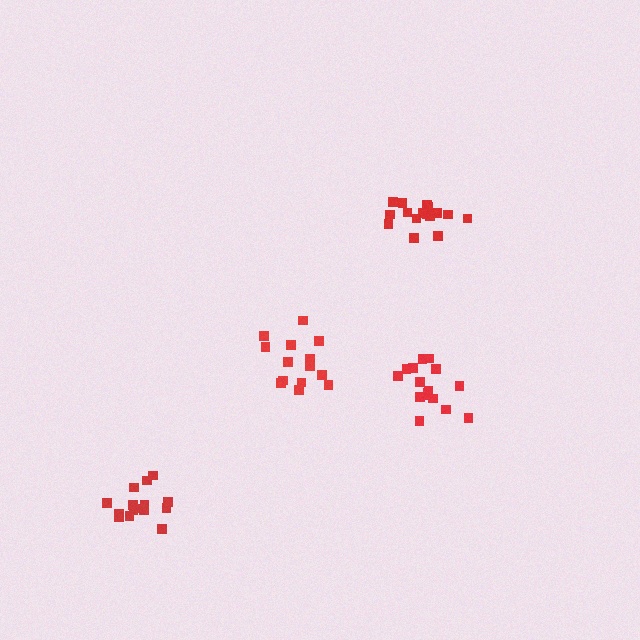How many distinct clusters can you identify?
There are 4 distinct clusters.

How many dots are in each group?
Group 1: 14 dots, Group 2: 16 dots, Group 3: 17 dots, Group 4: 15 dots (62 total).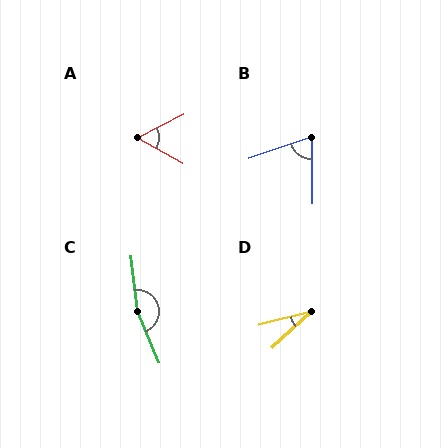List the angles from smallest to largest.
D (29°), A (56°), B (71°), C (164°).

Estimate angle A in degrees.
Approximately 56 degrees.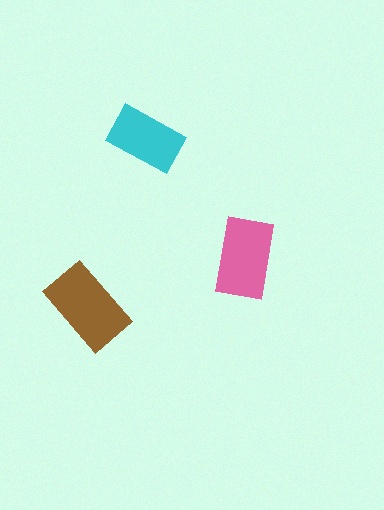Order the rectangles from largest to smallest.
the brown one, the pink one, the cyan one.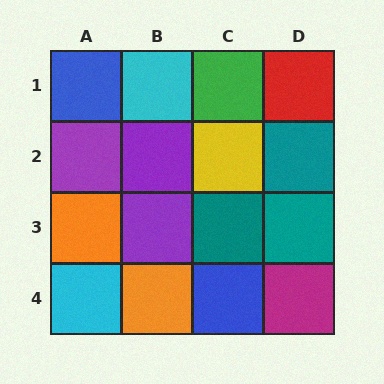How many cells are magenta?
1 cell is magenta.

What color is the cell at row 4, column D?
Magenta.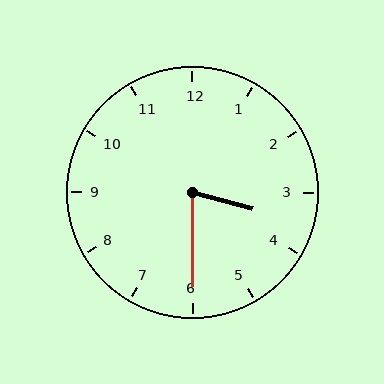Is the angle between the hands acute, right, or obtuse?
It is acute.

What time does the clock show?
3:30.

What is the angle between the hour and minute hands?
Approximately 75 degrees.